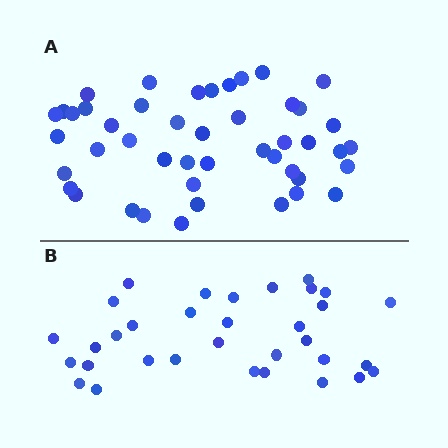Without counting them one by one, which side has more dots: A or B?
Region A (the top region) has more dots.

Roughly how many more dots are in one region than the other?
Region A has approximately 15 more dots than region B.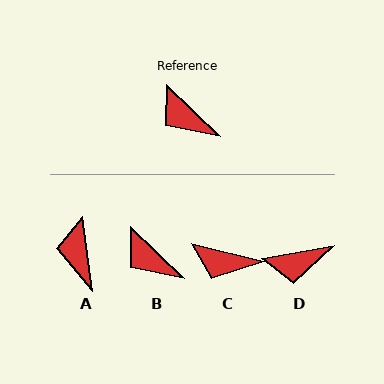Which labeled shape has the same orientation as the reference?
B.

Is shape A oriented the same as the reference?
No, it is off by about 39 degrees.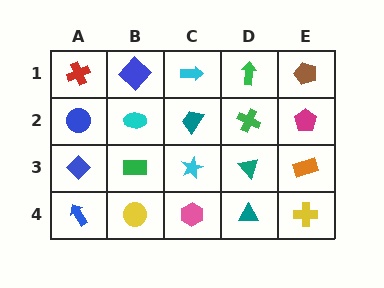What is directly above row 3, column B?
A cyan ellipse.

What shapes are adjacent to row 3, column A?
A blue circle (row 2, column A), a blue arrow (row 4, column A), a green rectangle (row 3, column B).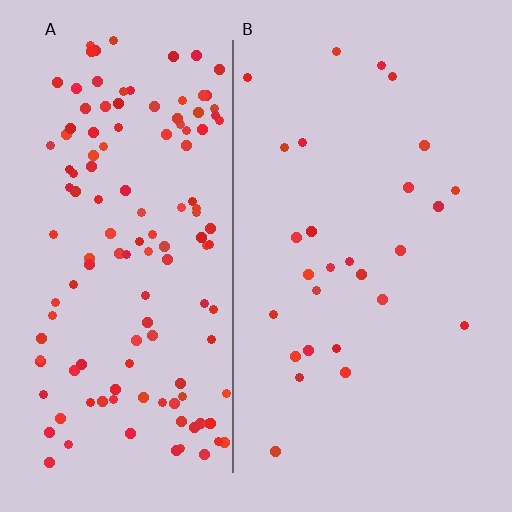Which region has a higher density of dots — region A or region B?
A (the left).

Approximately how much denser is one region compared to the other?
Approximately 4.9× — region A over region B.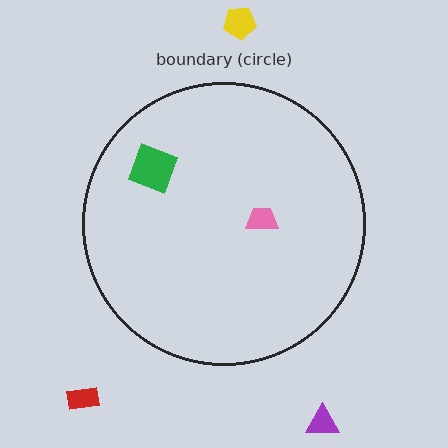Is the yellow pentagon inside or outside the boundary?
Outside.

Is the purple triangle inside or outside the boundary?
Outside.